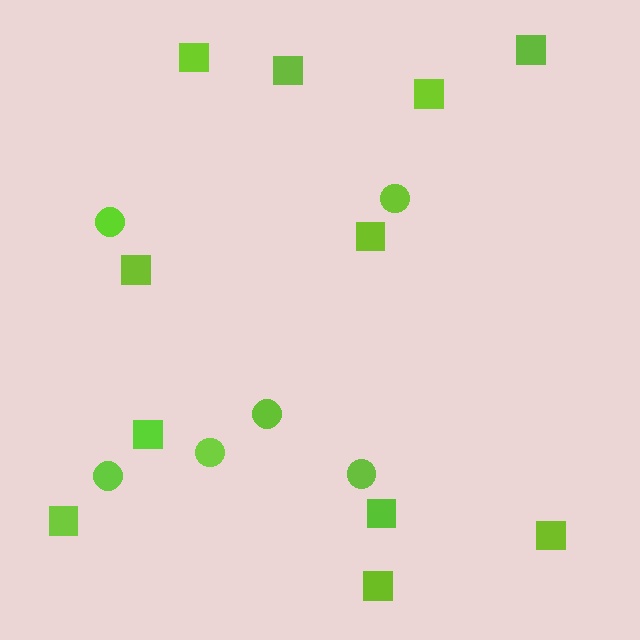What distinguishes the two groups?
There are 2 groups: one group of circles (6) and one group of squares (11).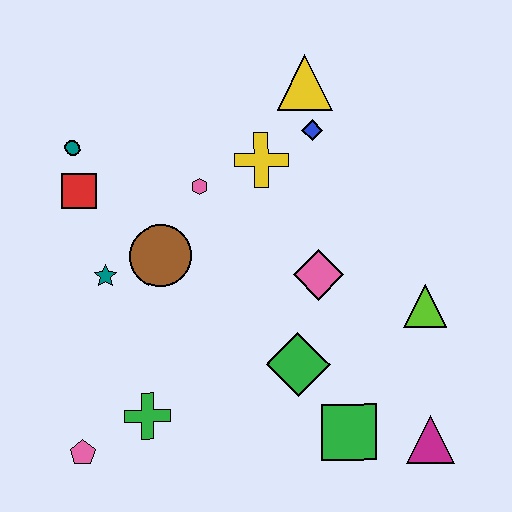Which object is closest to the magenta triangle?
The green square is closest to the magenta triangle.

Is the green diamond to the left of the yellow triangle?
Yes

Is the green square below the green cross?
Yes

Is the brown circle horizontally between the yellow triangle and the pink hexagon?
No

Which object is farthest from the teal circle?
The magenta triangle is farthest from the teal circle.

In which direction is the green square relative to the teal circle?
The green square is below the teal circle.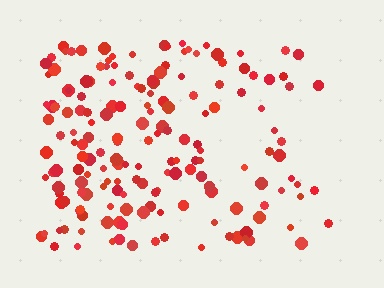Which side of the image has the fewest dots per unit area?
The right.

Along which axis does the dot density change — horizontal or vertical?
Horizontal.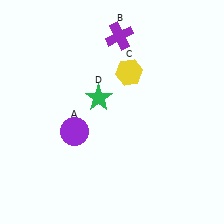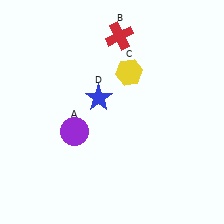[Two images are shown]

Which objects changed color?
B changed from purple to red. D changed from green to blue.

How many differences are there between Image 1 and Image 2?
There are 2 differences between the two images.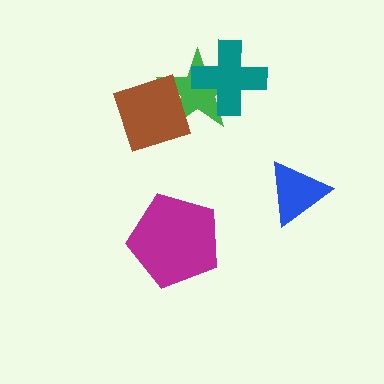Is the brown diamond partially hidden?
No, no other shape covers it.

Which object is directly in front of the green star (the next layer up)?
The brown diamond is directly in front of the green star.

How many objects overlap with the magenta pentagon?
0 objects overlap with the magenta pentagon.